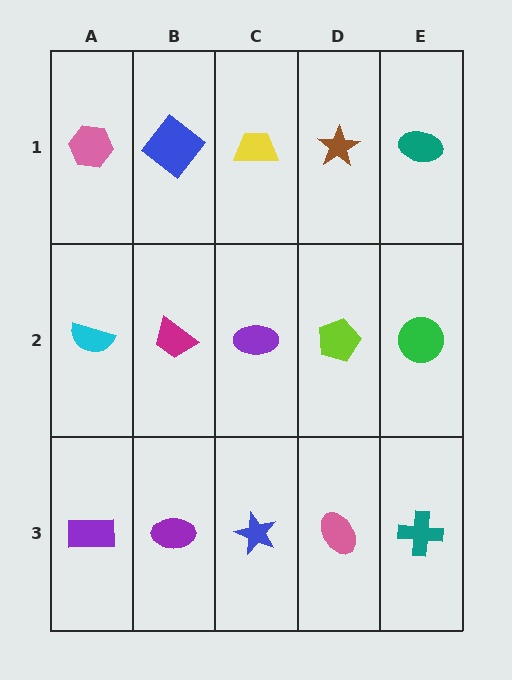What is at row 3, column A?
A purple rectangle.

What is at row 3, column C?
A blue star.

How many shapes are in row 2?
5 shapes.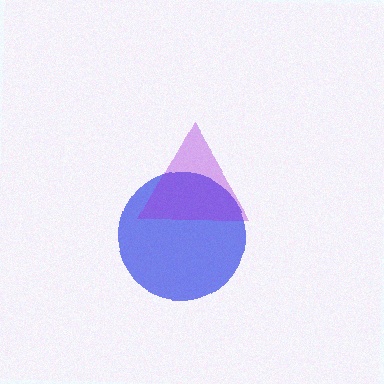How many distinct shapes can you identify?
There are 2 distinct shapes: a blue circle, a purple triangle.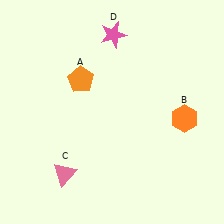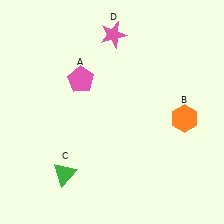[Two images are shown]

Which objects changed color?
A changed from orange to pink. C changed from pink to green.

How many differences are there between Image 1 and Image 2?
There are 2 differences between the two images.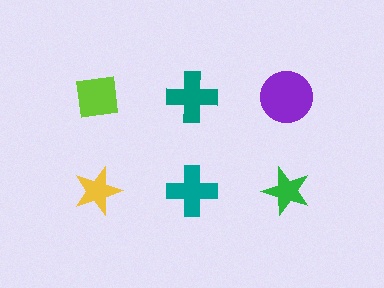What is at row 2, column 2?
A teal cross.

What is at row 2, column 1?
A yellow star.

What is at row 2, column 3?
A green star.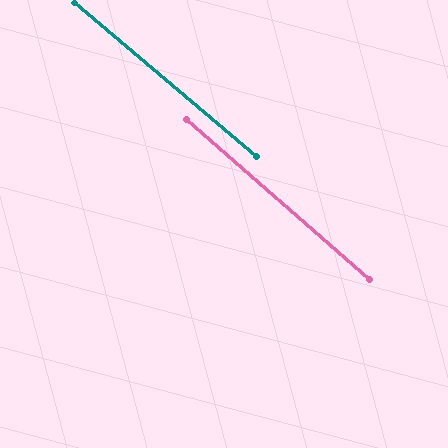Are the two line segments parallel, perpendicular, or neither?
Parallel — their directions differ by only 1.0°.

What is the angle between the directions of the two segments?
Approximately 1 degree.